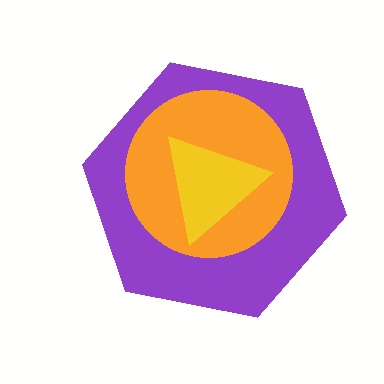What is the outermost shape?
The purple hexagon.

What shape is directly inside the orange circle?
The yellow triangle.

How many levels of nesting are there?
3.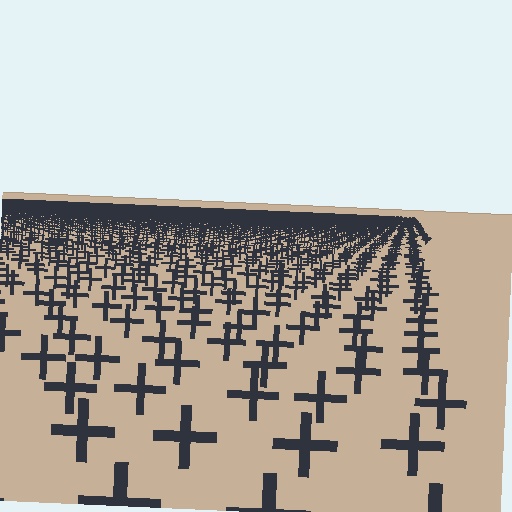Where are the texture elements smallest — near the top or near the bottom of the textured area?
Near the top.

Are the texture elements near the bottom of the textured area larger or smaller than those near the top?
Larger. Near the bottom, elements are closer to the viewer and appear at a bigger on-screen size.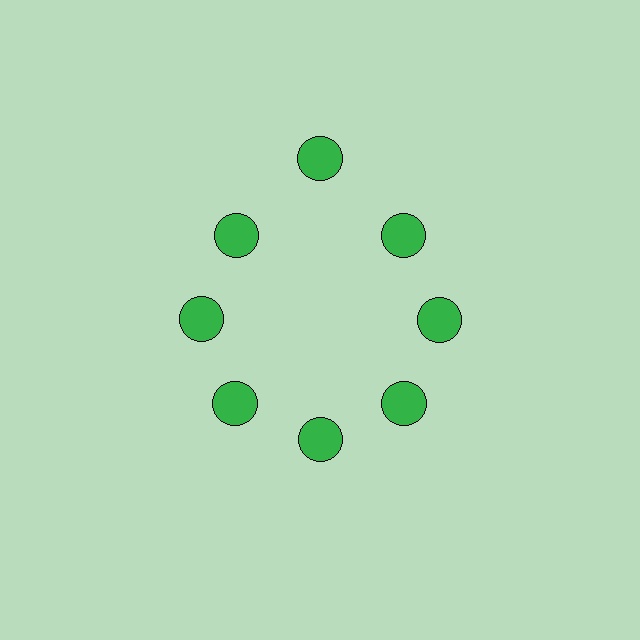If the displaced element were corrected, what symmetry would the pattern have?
It would have 8-fold rotational symmetry — the pattern would map onto itself every 45 degrees.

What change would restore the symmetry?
The symmetry would be restored by moving it inward, back onto the ring so that all 8 circles sit at equal angles and equal distance from the center.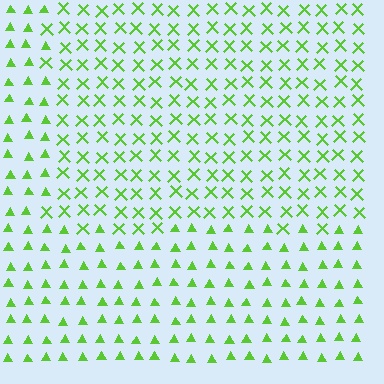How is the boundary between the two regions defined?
The boundary is defined by a change in element shape: X marks inside vs. triangles outside. All elements share the same color and spacing.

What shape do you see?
I see a rectangle.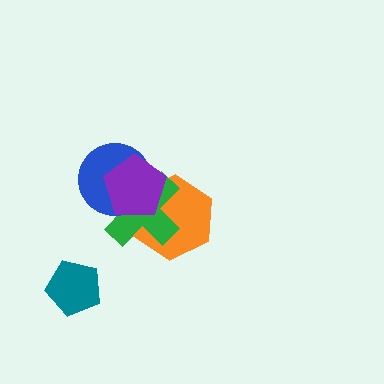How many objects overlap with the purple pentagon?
3 objects overlap with the purple pentagon.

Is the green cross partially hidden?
Yes, it is partially covered by another shape.